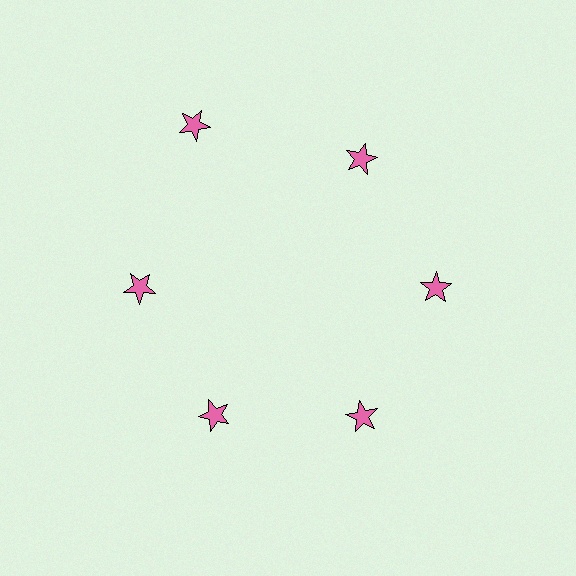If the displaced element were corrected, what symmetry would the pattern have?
It would have 6-fold rotational symmetry — the pattern would map onto itself every 60 degrees.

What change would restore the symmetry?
The symmetry would be restored by moving it inward, back onto the ring so that all 6 stars sit at equal angles and equal distance from the center.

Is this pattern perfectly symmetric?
No. The 6 pink stars are arranged in a ring, but one element near the 11 o'clock position is pushed outward from the center, breaking the 6-fold rotational symmetry.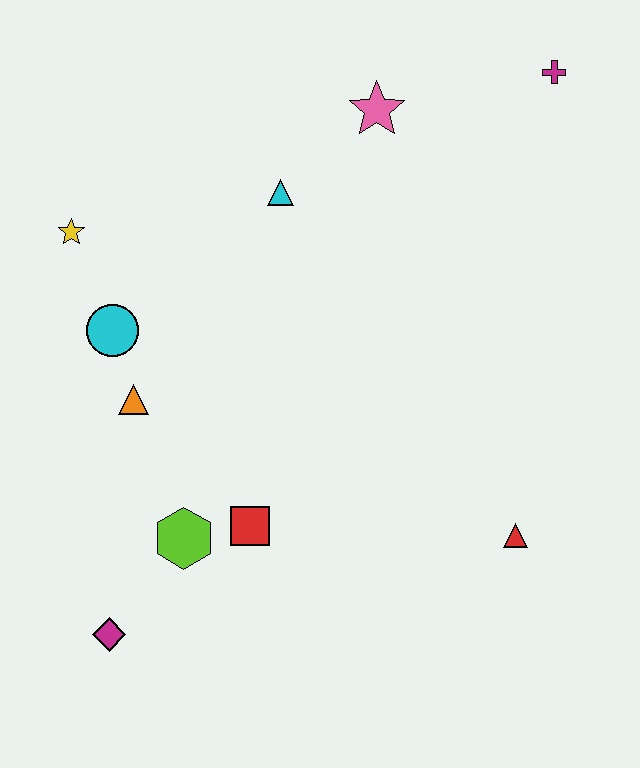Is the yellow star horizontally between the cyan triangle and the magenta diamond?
No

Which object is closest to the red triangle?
The red square is closest to the red triangle.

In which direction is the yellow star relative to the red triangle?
The yellow star is to the left of the red triangle.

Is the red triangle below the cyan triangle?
Yes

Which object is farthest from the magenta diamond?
The magenta cross is farthest from the magenta diamond.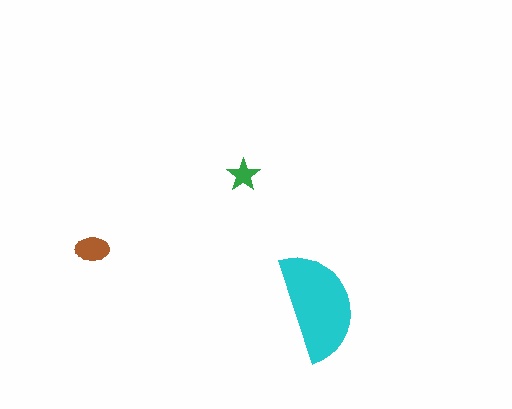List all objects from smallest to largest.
The green star, the brown ellipse, the cyan semicircle.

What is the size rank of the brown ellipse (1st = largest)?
2nd.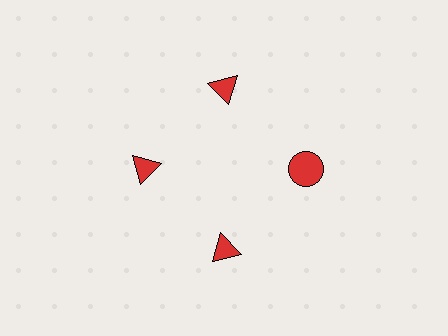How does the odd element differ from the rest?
It has a different shape: circle instead of triangle.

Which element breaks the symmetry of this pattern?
The red circle at roughly the 3 o'clock position breaks the symmetry. All other shapes are red triangles.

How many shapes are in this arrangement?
There are 4 shapes arranged in a ring pattern.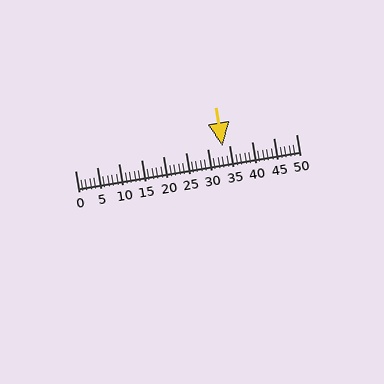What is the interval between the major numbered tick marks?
The major tick marks are spaced 5 units apart.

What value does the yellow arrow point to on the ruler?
The yellow arrow points to approximately 33.